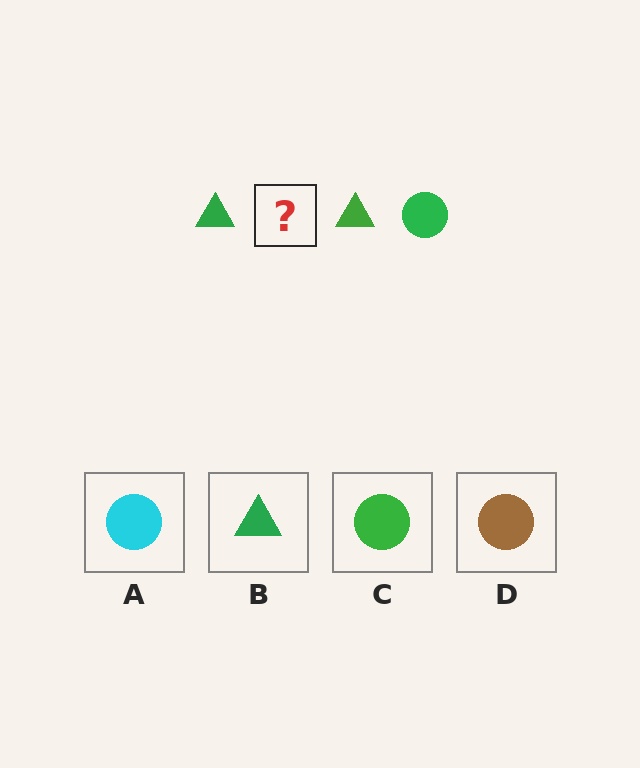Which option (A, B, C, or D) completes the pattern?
C.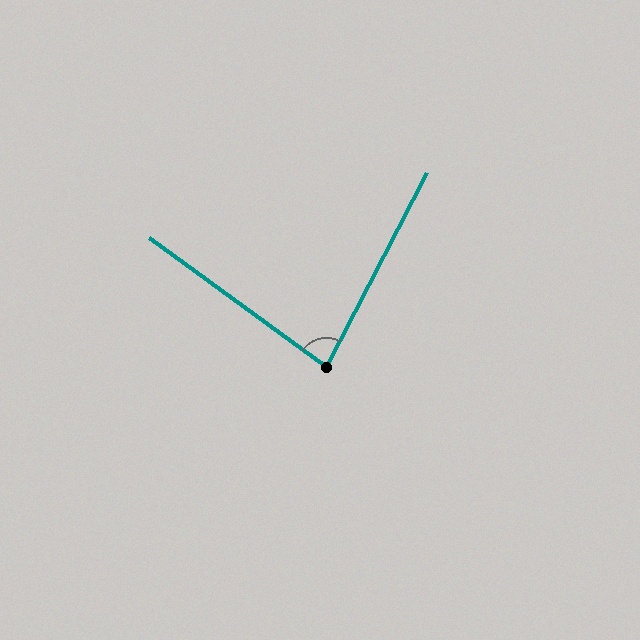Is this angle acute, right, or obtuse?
It is acute.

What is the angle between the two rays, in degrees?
Approximately 81 degrees.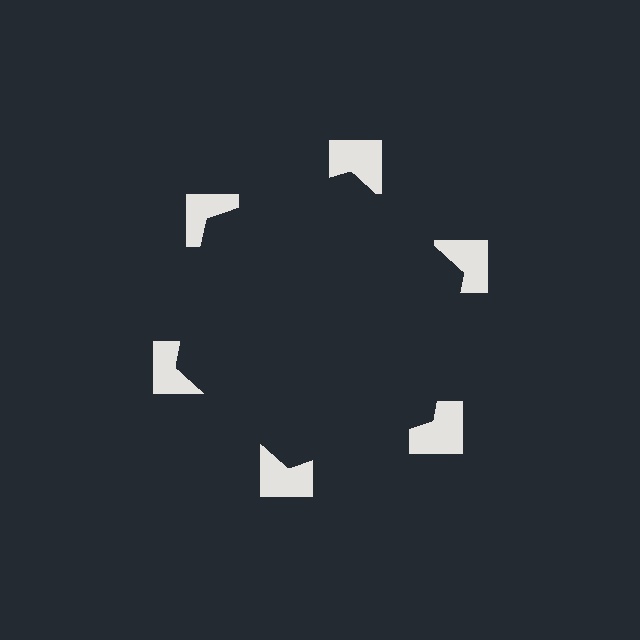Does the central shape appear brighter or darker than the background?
It typically appears slightly darker than the background, even though no actual brightness change is drawn.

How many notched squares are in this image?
There are 6 — one at each vertex of the illusory hexagon.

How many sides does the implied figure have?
6 sides.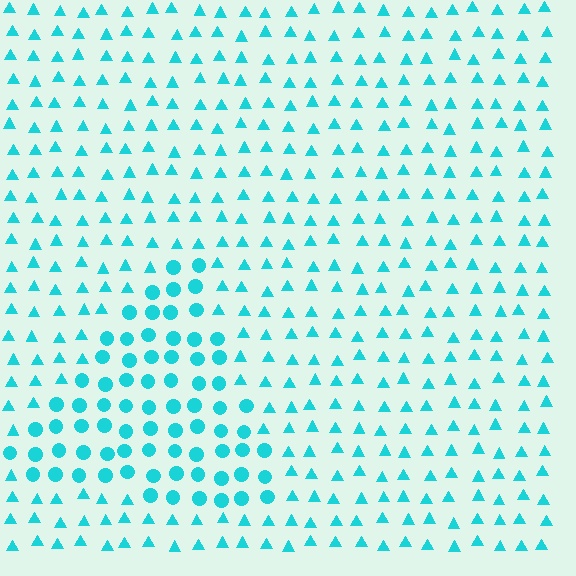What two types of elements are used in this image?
The image uses circles inside the triangle region and triangles outside it.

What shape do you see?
I see a triangle.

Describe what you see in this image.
The image is filled with small cyan elements arranged in a uniform grid. A triangle-shaped region contains circles, while the surrounding area contains triangles. The boundary is defined purely by the change in element shape.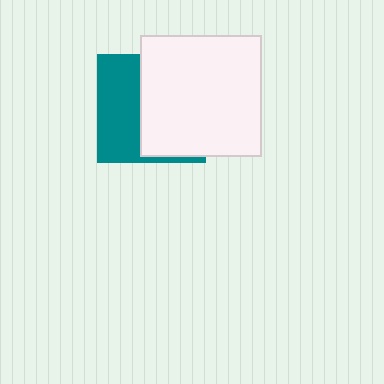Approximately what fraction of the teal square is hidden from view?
Roughly 58% of the teal square is hidden behind the white square.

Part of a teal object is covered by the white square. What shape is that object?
It is a square.